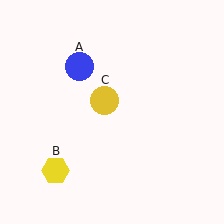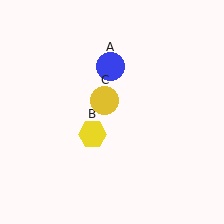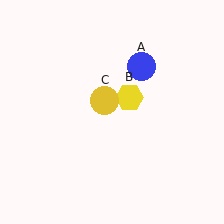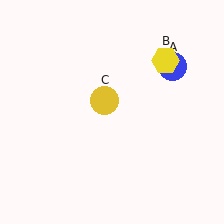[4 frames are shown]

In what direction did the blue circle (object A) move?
The blue circle (object A) moved right.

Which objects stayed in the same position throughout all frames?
Yellow circle (object C) remained stationary.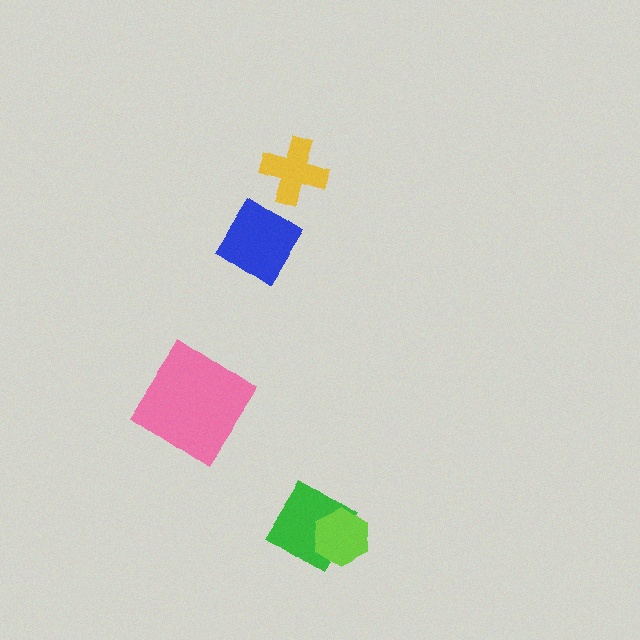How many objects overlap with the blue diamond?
0 objects overlap with the blue diamond.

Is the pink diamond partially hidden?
No, no other shape covers it.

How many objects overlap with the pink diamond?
0 objects overlap with the pink diamond.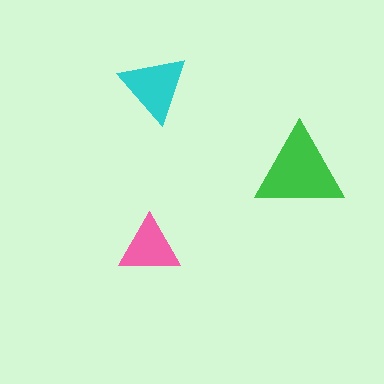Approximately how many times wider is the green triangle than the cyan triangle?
About 1.5 times wider.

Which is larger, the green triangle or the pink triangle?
The green one.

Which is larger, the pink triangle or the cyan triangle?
The cyan one.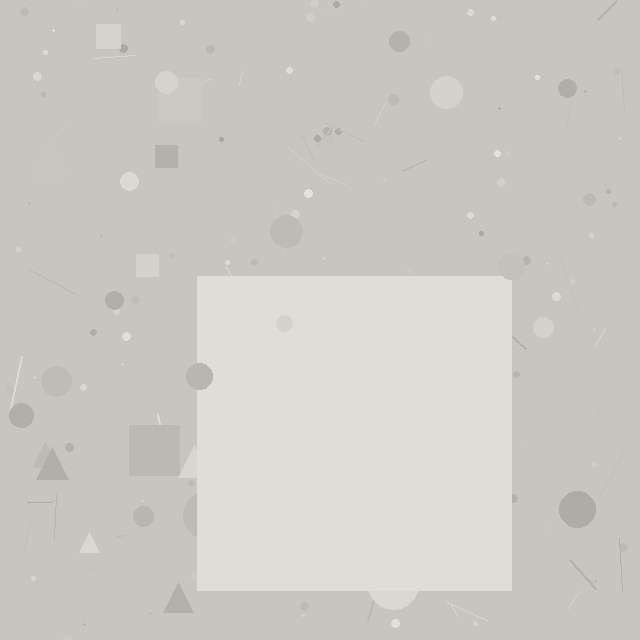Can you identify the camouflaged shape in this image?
The camouflaged shape is a square.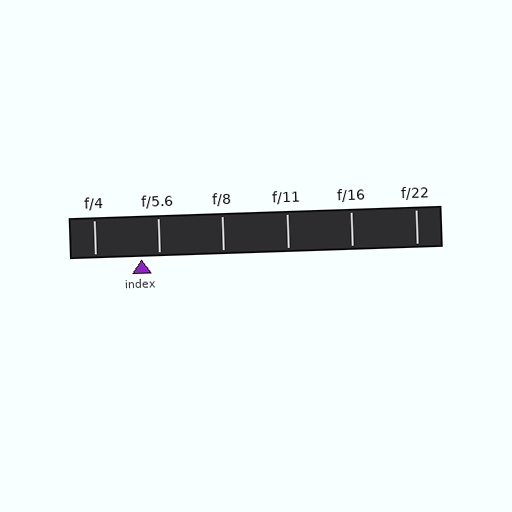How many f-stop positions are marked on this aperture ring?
There are 6 f-stop positions marked.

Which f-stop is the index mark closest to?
The index mark is closest to f/5.6.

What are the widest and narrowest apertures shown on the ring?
The widest aperture shown is f/4 and the narrowest is f/22.